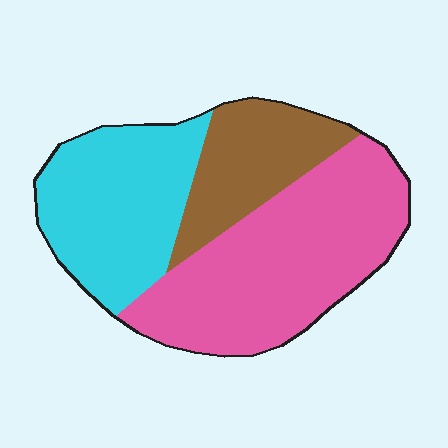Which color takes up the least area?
Brown, at roughly 20%.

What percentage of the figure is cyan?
Cyan takes up about one third (1/3) of the figure.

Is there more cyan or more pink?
Pink.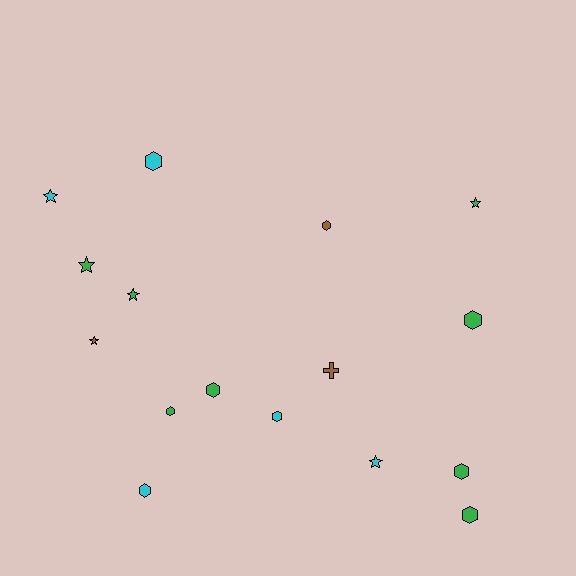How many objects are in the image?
There are 16 objects.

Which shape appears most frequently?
Hexagon, with 9 objects.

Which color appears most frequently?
Green, with 8 objects.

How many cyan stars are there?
There are 2 cyan stars.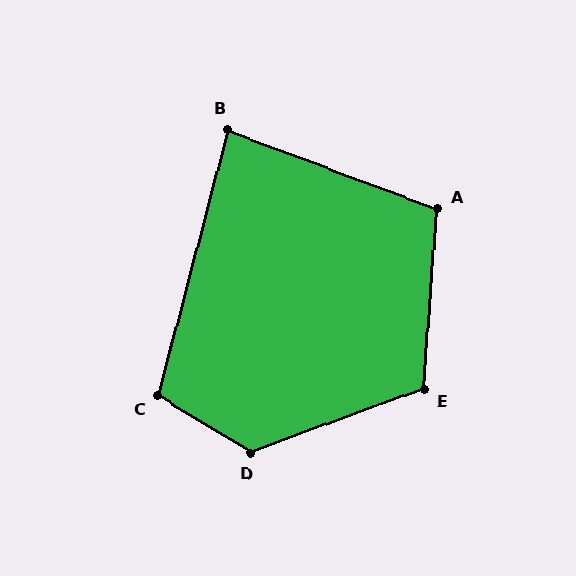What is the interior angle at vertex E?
Approximately 115 degrees (obtuse).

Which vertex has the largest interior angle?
D, at approximately 128 degrees.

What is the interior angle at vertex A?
Approximately 106 degrees (obtuse).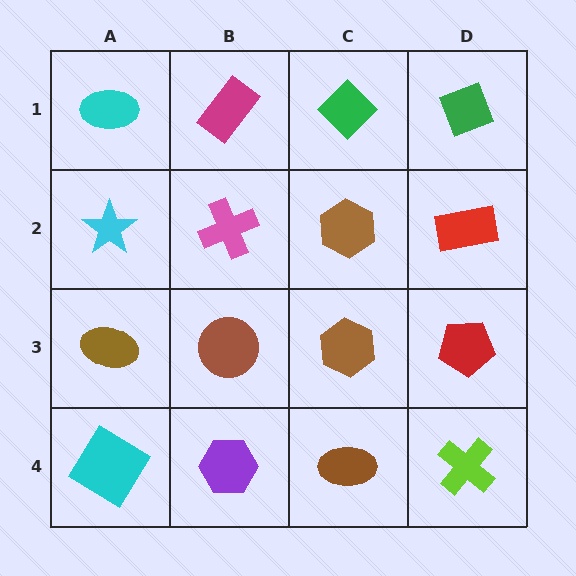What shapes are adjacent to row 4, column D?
A red pentagon (row 3, column D), a brown ellipse (row 4, column C).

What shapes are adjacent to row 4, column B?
A brown circle (row 3, column B), a cyan diamond (row 4, column A), a brown ellipse (row 4, column C).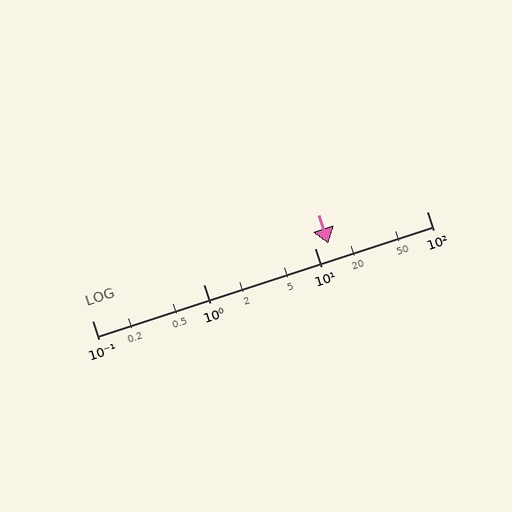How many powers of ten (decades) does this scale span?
The scale spans 3 decades, from 0.1 to 100.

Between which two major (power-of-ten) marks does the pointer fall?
The pointer is between 10 and 100.